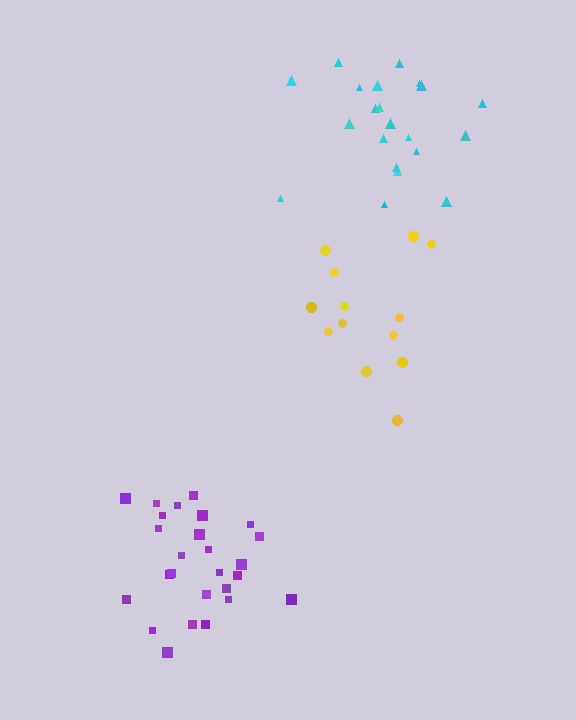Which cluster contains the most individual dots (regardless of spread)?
Purple (26).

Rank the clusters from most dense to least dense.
cyan, purple, yellow.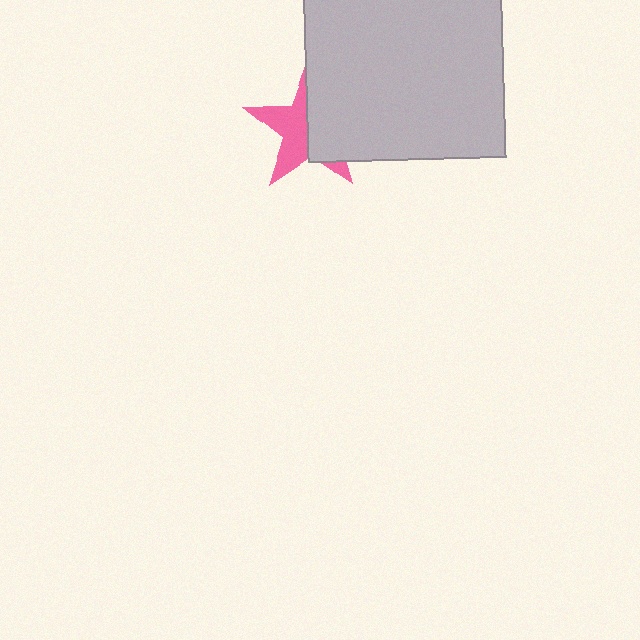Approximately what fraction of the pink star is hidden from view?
Roughly 52% of the pink star is hidden behind the light gray square.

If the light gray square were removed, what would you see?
You would see the complete pink star.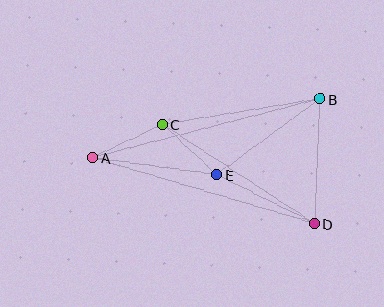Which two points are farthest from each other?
Points A and B are farthest from each other.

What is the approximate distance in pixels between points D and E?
The distance between D and E is approximately 109 pixels.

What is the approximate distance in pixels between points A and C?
The distance between A and C is approximately 78 pixels.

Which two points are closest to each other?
Points C and E are closest to each other.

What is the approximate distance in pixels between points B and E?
The distance between B and E is approximately 128 pixels.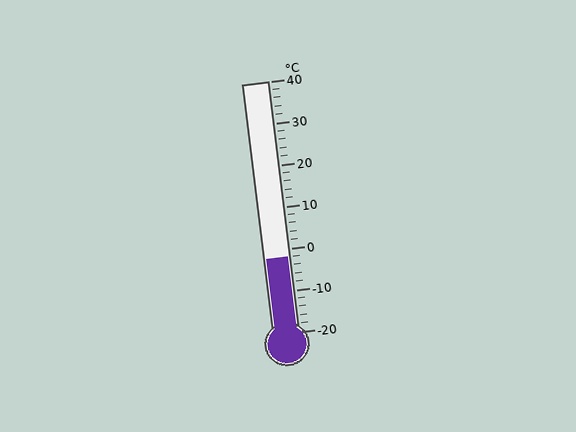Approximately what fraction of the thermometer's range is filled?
The thermometer is filled to approximately 30% of its range.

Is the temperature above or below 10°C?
The temperature is below 10°C.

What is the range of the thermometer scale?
The thermometer scale ranges from -20°C to 40°C.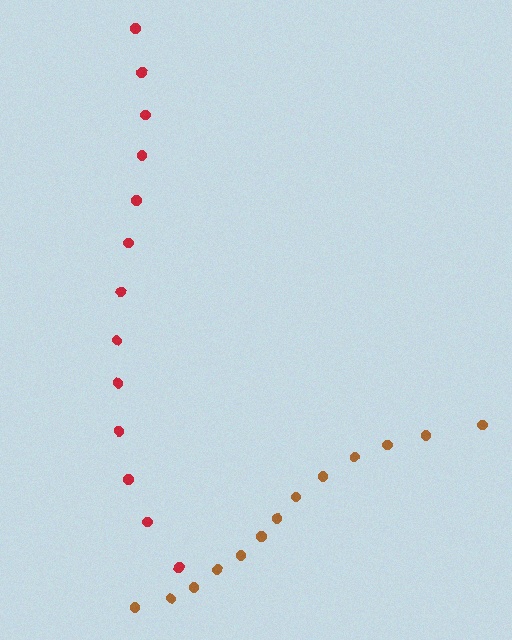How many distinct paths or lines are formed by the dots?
There are 2 distinct paths.